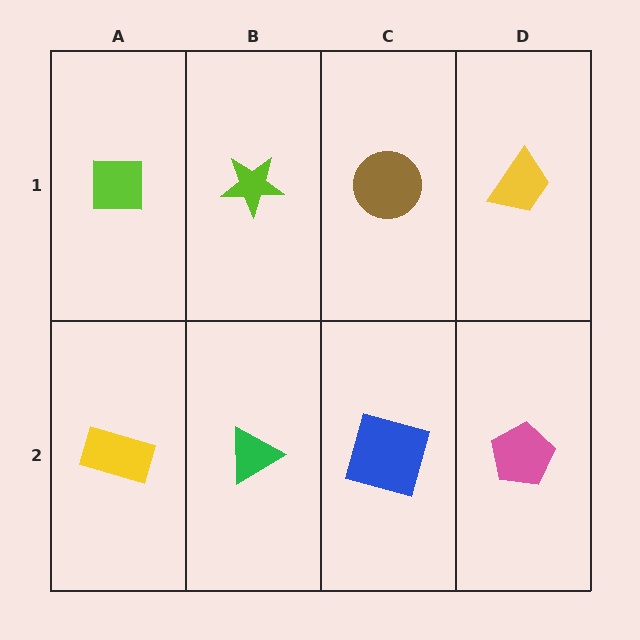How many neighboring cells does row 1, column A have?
2.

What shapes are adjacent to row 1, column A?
A yellow rectangle (row 2, column A), a lime star (row 1, column B).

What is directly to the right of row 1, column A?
A lime star.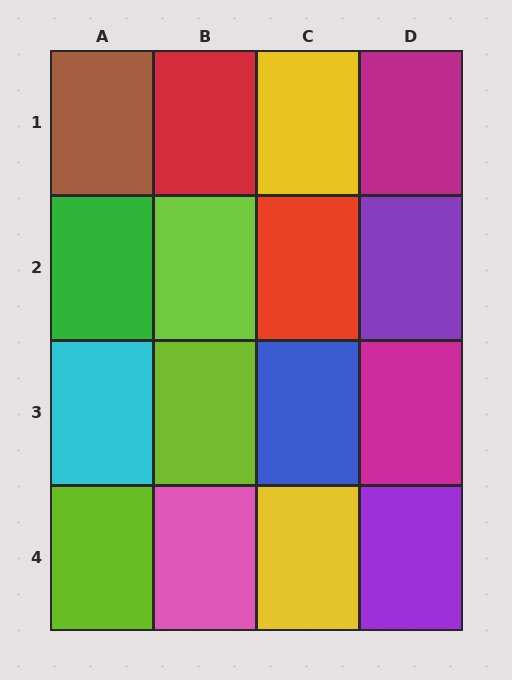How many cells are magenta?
2 cells are magenta.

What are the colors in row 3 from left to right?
Cyan, lime, blue, magenta.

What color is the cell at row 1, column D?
Magenta.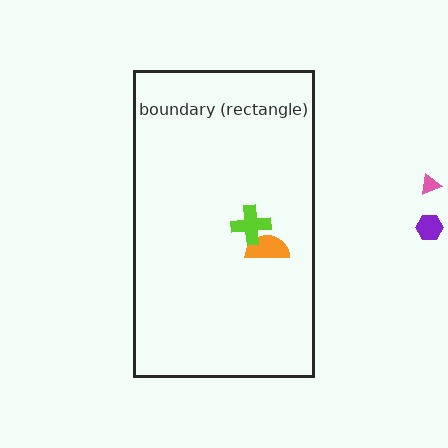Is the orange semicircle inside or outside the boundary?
Inside.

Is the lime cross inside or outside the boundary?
Inside.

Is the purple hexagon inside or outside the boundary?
Outside.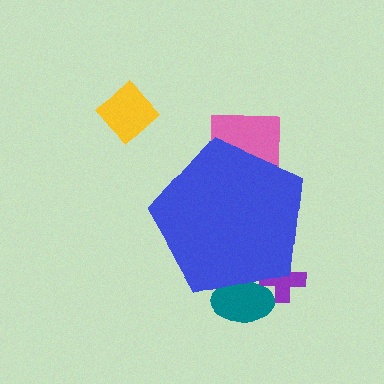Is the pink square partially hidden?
Yes, the pink square is partially hidden behind the blue pentagon.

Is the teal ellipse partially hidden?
Yes, the teal ellipse is partially hidden behind the blue pentagon.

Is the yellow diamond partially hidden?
No, the yellow diamond is fully visible.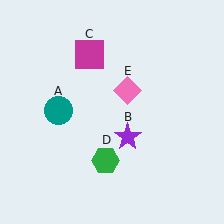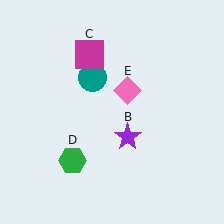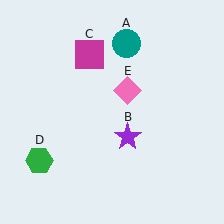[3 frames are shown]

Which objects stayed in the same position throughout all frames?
Purple star (object B) and magenta square (object C) and pink diamond (object E) remained stationary.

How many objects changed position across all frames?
2 objects changed position: teal circle (object A), green hexagon (object D).